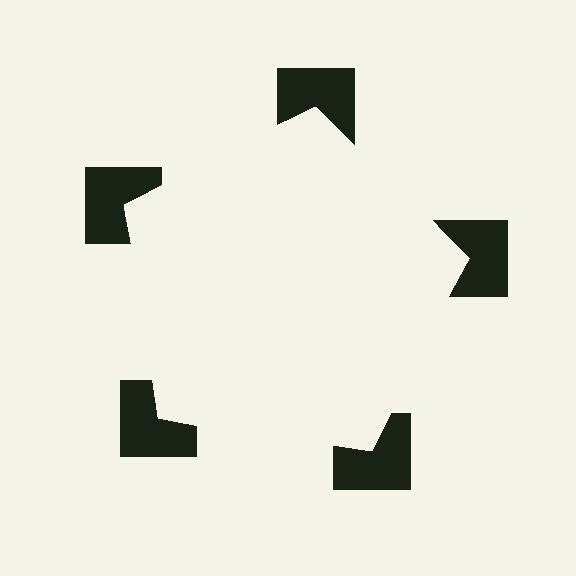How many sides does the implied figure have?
5 sides.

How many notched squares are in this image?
There are 5 — one at each vertex of the illusory pentagon.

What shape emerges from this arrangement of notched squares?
An illusory pentagon — its edges are inferred from the aligned wedge cuts in the notched squares, not physically drawn.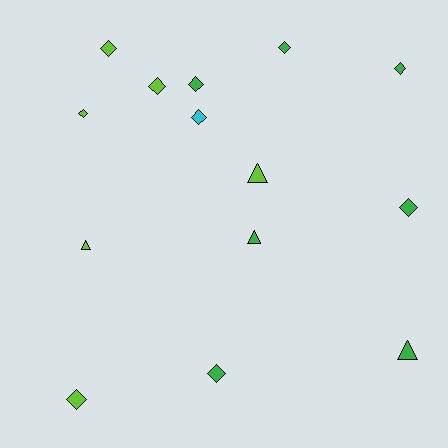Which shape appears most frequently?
Diamond, with 10 objects.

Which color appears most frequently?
Green, with 7 objects.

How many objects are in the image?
There are 14 objects.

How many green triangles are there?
There are 2 green triangles.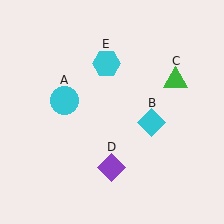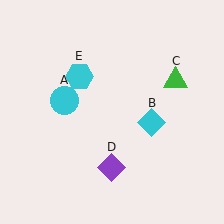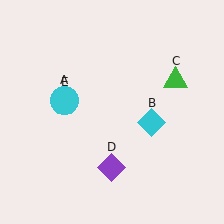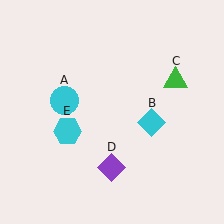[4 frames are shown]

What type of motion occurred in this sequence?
The cyan hexagon (object E) rotated counterclockwise around the center of the scene.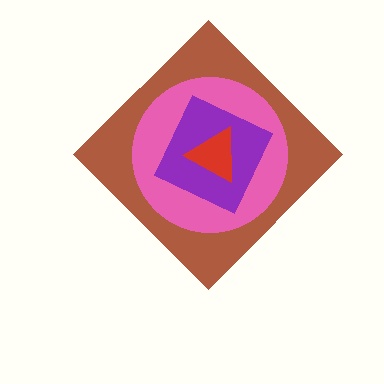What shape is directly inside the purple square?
The red triangle.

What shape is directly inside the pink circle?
The purple square.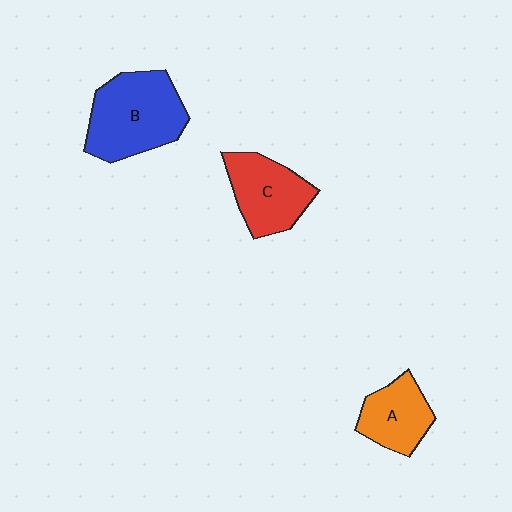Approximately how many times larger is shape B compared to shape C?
Approximately 1.4 times.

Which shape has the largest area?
Shape B (blue).